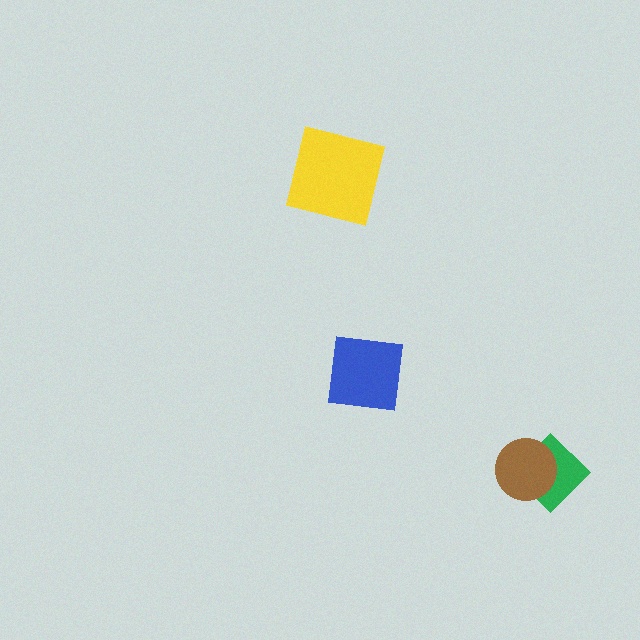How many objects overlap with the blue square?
0 objects overlap with the blue square.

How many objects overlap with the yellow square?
0 objects overlap with the yellow square.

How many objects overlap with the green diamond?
1 object overlaps with the green diamond.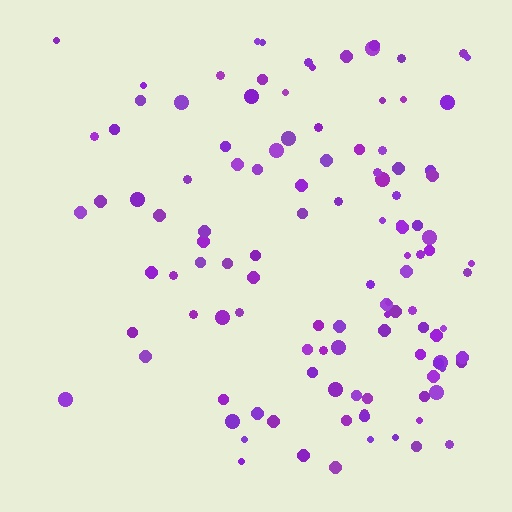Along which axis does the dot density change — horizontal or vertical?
Horizontal.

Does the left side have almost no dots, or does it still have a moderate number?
Still a moderate number, just noticeably fewer than the right.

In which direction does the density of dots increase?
From left to right, with the right side densest.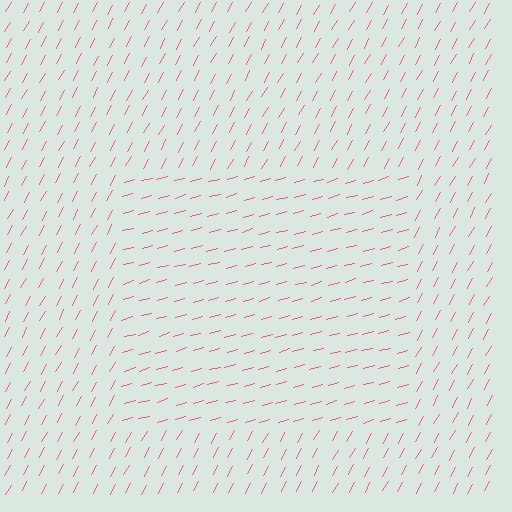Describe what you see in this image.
The image is filled with small pink line segments. A rectangle region in the image has lines oriented differently from the surrounding lines, creating a visible texture boundary.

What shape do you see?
I see a rectangle.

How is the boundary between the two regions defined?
The boundary is defined purely by a change in line orientation (approximately 45 degrees difference). All lines are the same color and thickness.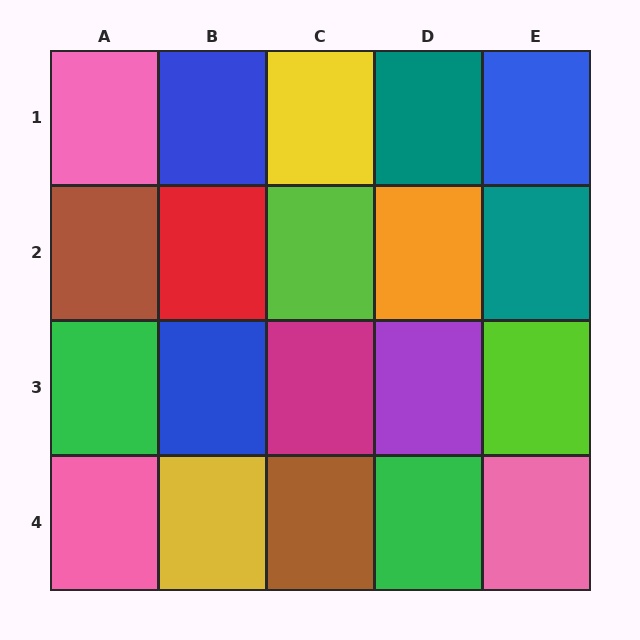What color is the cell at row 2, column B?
Red.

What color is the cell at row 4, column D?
Green.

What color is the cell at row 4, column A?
Pink.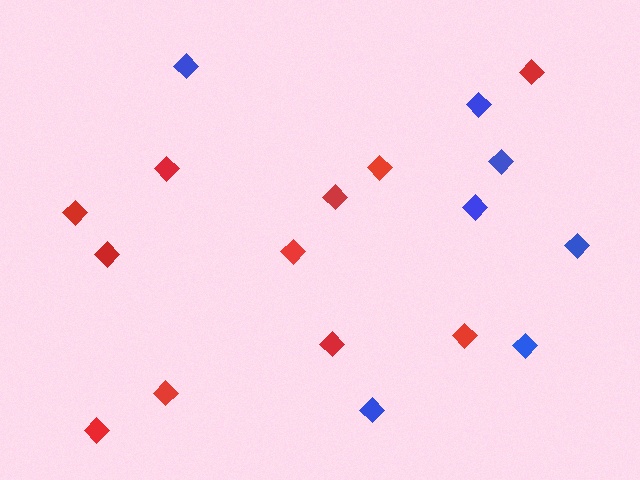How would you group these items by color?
There are 2 groups: one group of blue diamonds (7) and one group of red diamonds (11).